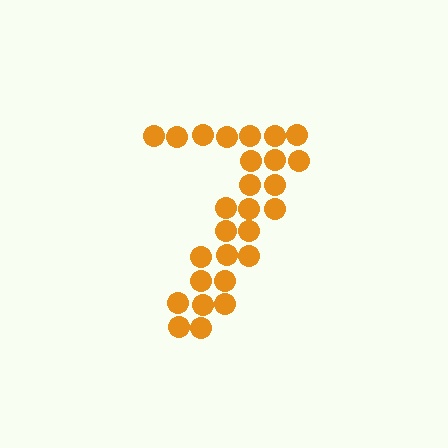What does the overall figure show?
The overall figure shows the digit 7.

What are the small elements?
The small elements are circles.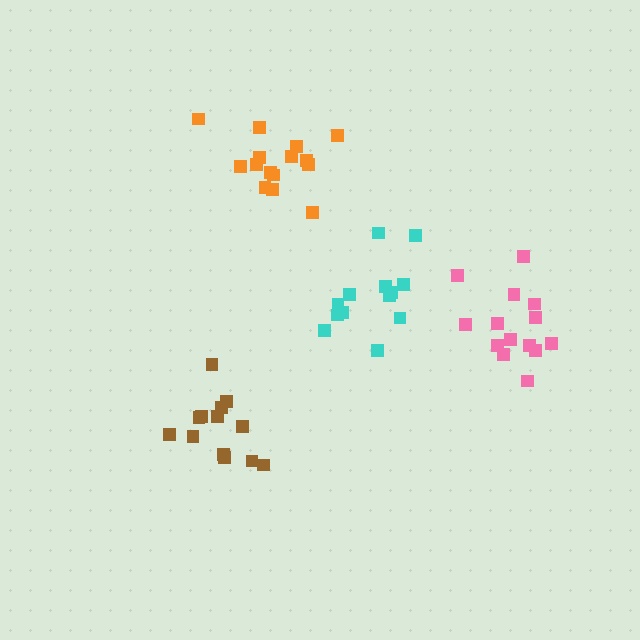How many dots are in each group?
Group 1: 13 dots, Group 2: 15 dots, Group 3: 13 dots, Group 4: 14 dots (55 total).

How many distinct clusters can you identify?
There are 4 distinct clusters.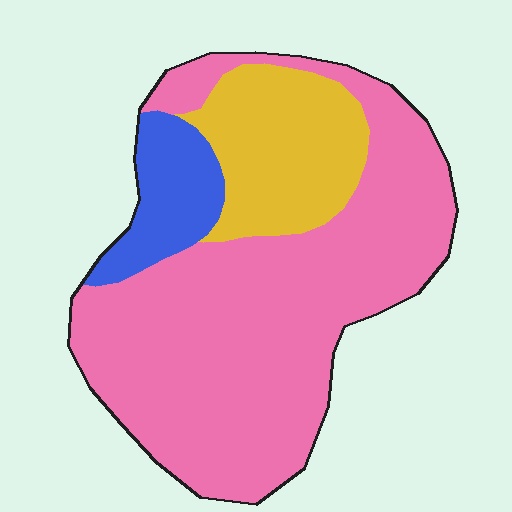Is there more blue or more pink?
Pink.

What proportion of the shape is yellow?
Yellow covers around 20% of the shape.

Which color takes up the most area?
Pink, at roughly 70%.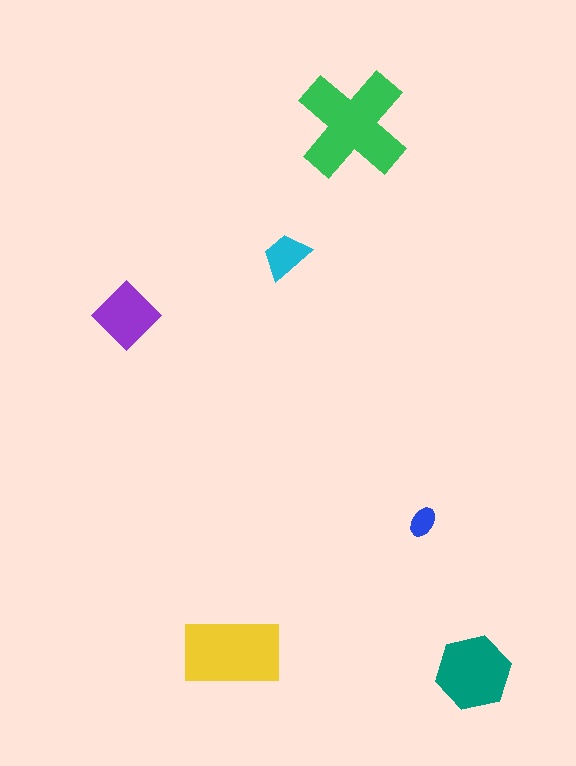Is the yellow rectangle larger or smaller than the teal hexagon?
Larger.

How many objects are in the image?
There are 6 objects in the image.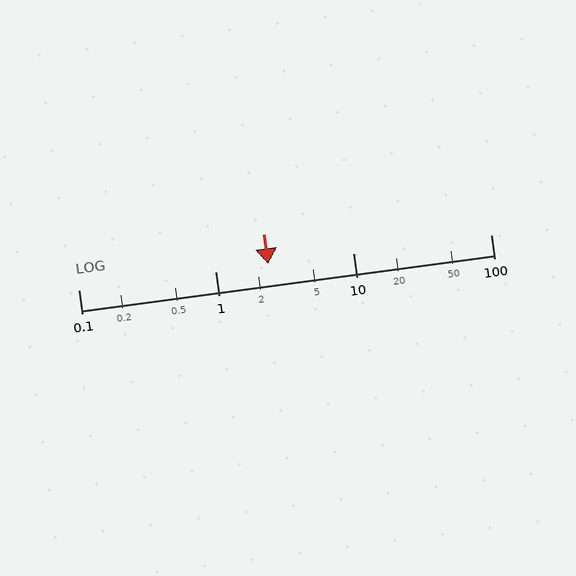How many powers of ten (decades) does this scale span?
The scale spans 3 decades, from 0.1 to 100.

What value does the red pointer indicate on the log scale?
The pointer indicates approximately 2.4.